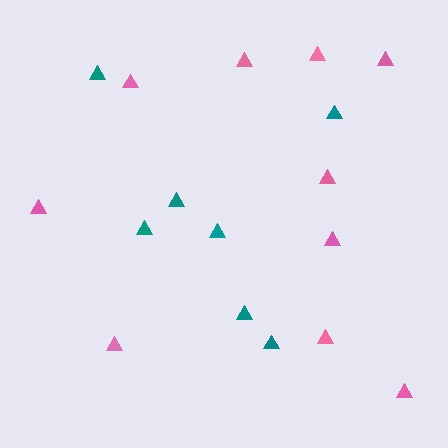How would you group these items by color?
There are 2 groups: one group of teal triangles (7) and one group of pink triangles (10).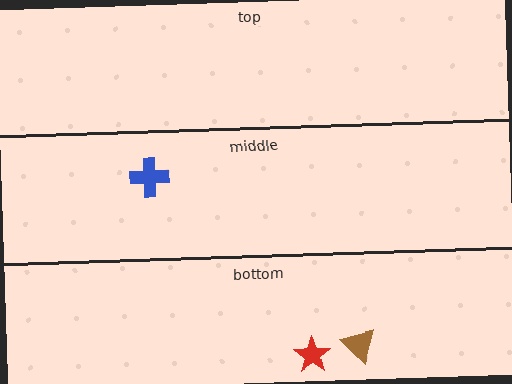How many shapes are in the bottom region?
2.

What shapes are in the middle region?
The blue cross.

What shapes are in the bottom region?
The brown triangle, the red star.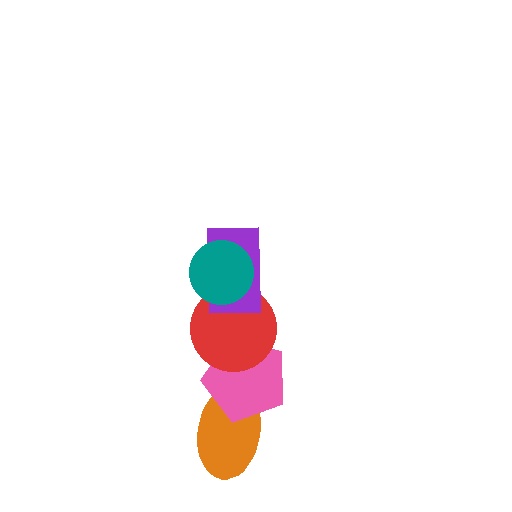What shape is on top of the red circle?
The purple rectangle is on top of the red circle.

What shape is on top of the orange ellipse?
The pink pentagon is on top of the orange ellipse.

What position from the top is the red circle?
The red circle is 3rd from the top.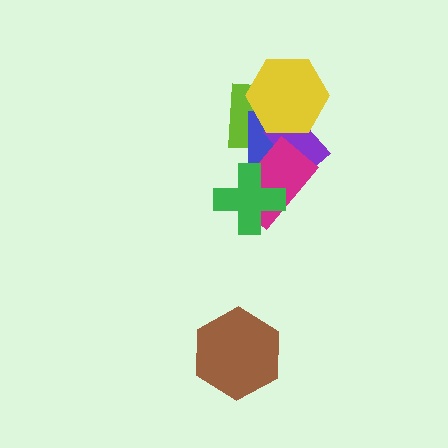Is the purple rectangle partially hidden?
Yes, it is partially covered by another shape.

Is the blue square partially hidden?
Yes, it is partially covered by another shape.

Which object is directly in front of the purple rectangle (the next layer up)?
The magenta rectangle is directly in front of the purple rectangle.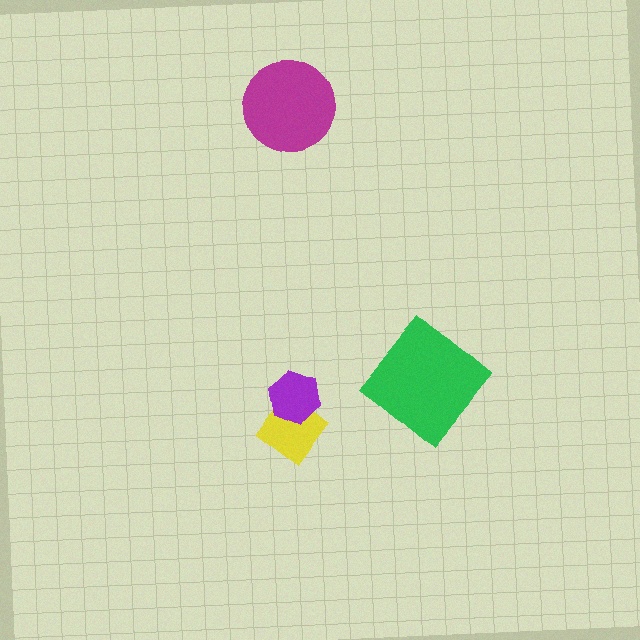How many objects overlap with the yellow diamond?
1 object overlaps with the yellow diamond.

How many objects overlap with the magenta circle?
0 objects overlap with the magenta circle.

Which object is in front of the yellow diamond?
The purple hexagon is in front of the yellow diamond.